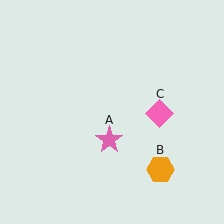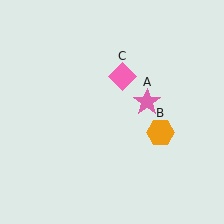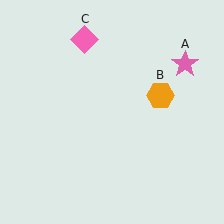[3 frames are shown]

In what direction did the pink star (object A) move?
The pink star (object A) moved up and to the right.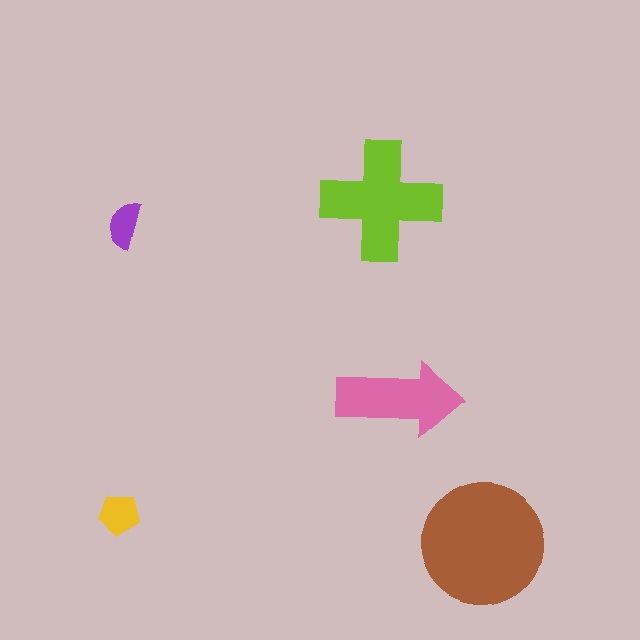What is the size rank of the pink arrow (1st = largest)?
3rd.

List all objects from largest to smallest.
The brown circle, the lime cross, the pink arrow, the yellow pentagon, the purple semicircle.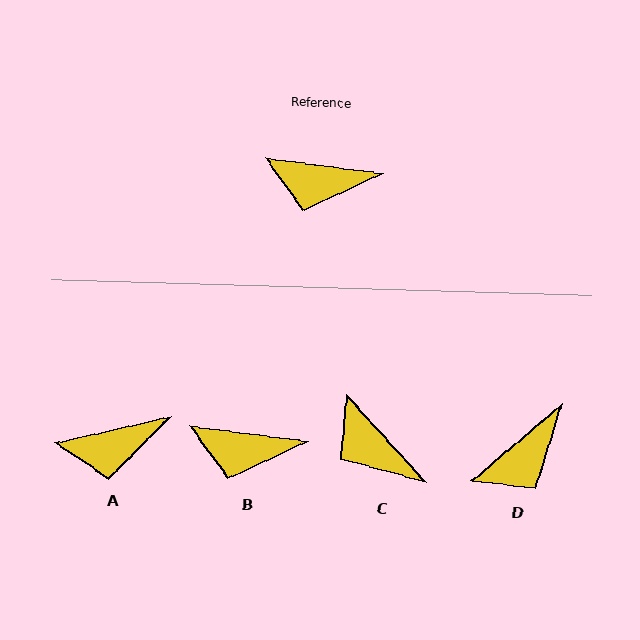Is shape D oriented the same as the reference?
No, it is off by about 48 degrees.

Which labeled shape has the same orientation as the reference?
B.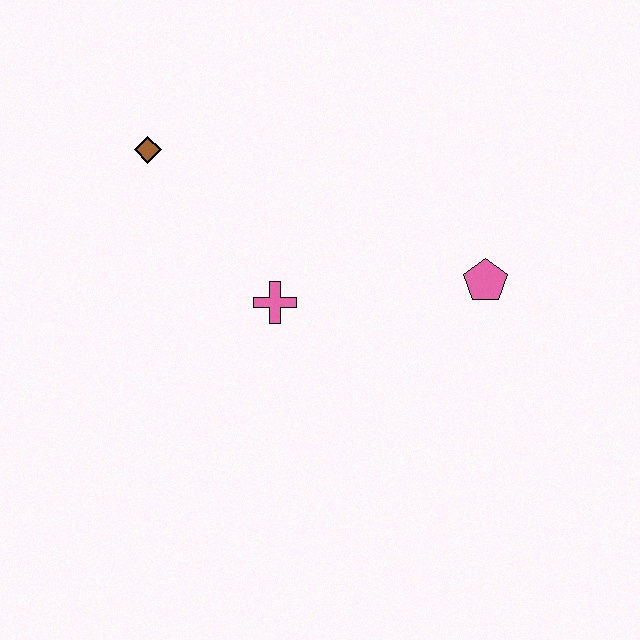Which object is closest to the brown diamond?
The pink cross is closest to the brown diamond.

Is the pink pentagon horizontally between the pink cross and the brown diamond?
No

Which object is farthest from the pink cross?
The pink pentagon is farthest from the pink cross.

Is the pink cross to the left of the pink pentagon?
Yes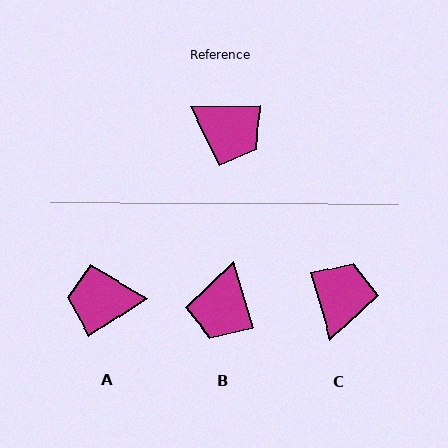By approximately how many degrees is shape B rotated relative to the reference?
Approximately 74 degrees clockwise.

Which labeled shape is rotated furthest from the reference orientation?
A, about 147 degrees away.